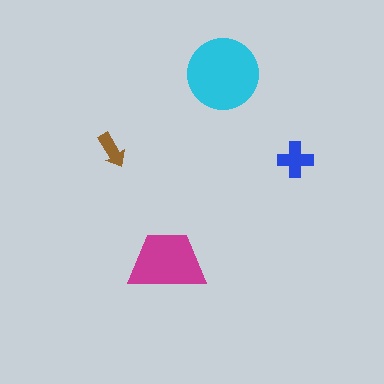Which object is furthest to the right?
The blue cross is rightmost.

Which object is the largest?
The cyan circle.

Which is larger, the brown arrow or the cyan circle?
The cyan circle.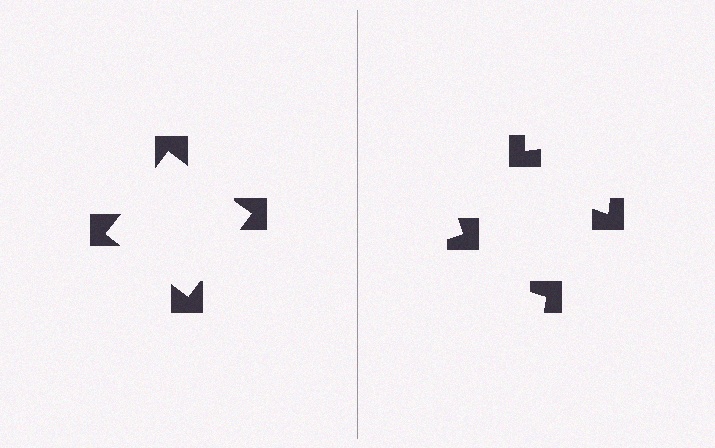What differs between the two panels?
The notched squares are positioned identically on both sides; only the wedge orientations differ. On the left they align to a square; on the right they are misaligned.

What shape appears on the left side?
An illusory square.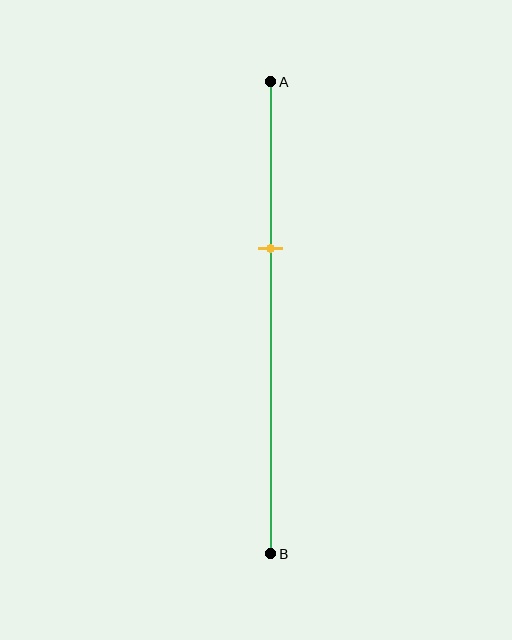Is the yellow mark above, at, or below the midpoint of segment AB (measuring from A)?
The yellow mark is above the midpoint of segment AB.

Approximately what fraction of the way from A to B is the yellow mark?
The yellow mark is approximately 35% of the way from A to B.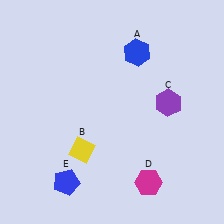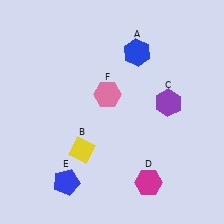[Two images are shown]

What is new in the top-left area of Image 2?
A pink hexagon (F) was added in the top-left area of Image 2.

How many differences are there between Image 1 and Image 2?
There is 1 difference between the two images.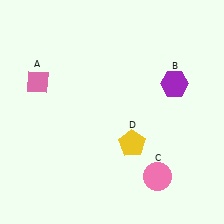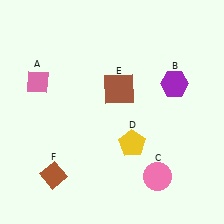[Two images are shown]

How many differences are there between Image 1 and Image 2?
There are 2 differences between the two images.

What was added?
A brown square (E), a brown diamond (F) were added in Image 2.